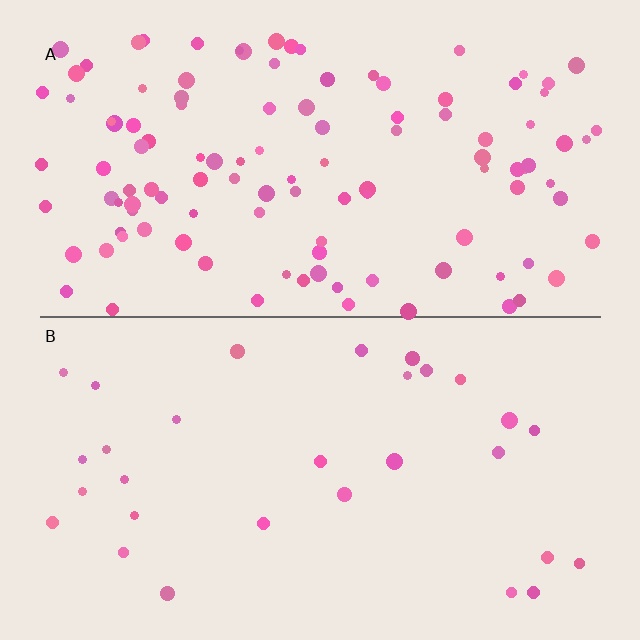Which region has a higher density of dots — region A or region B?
A (the top).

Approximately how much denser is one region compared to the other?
Approximately 3.8× — region A over region B.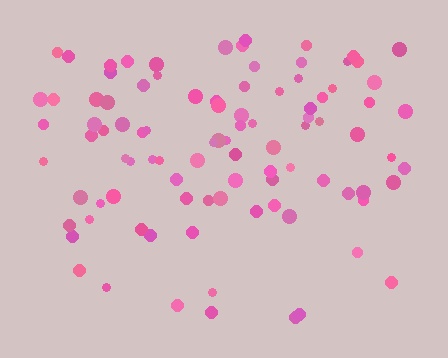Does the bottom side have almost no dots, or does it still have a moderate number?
Still a moderate number, just noticeably fewer than the top.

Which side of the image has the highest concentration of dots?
The top.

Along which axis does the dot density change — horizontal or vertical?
Vertical.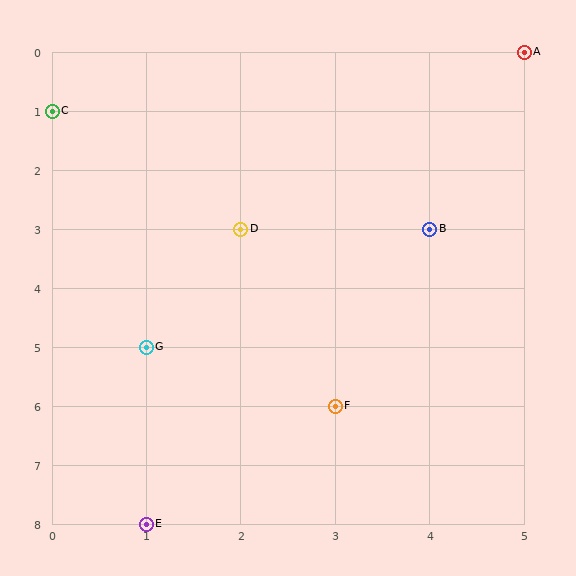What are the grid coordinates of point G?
Point G is at grid coordinates (1, 5).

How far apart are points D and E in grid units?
Points D and E are 1 column and 5 rows apart (about 5.1 grid units diagonally).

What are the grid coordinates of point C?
Point C is at grid coordinates (0, 1).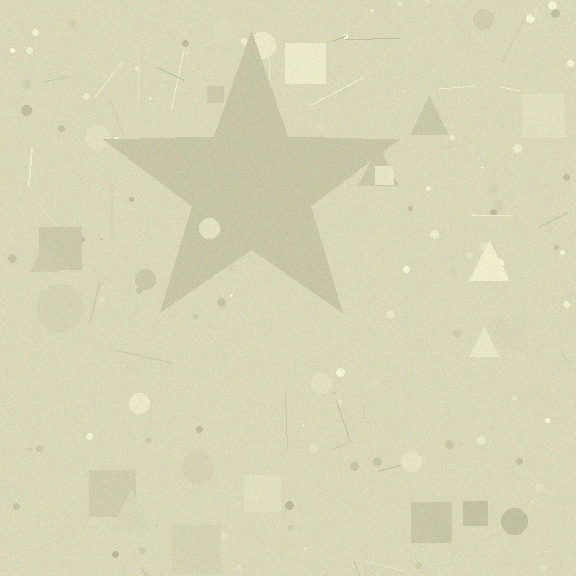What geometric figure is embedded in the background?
A star is embedded in the background.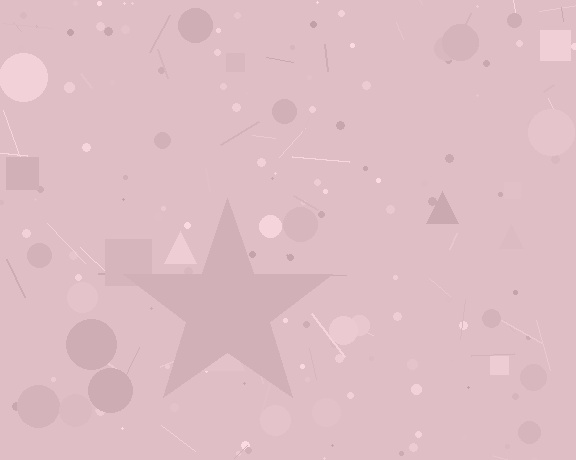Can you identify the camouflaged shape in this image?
The camouflaged shape is a star.